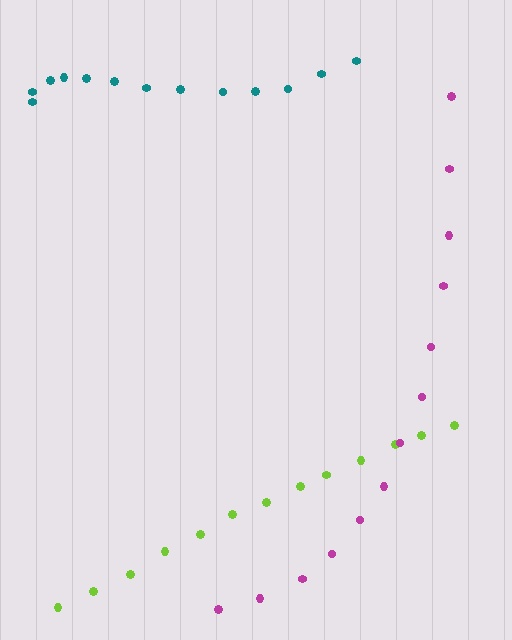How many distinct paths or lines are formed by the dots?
There are 3 distinct paths.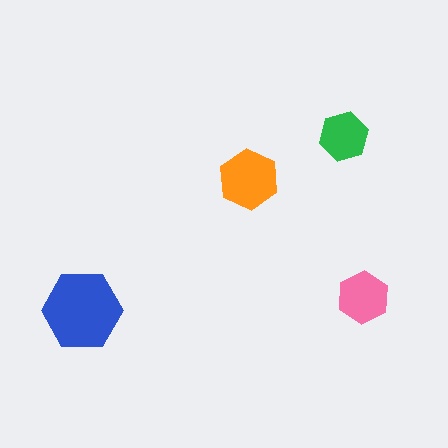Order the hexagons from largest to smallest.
the blue one, the orange one, the pink one, the green one.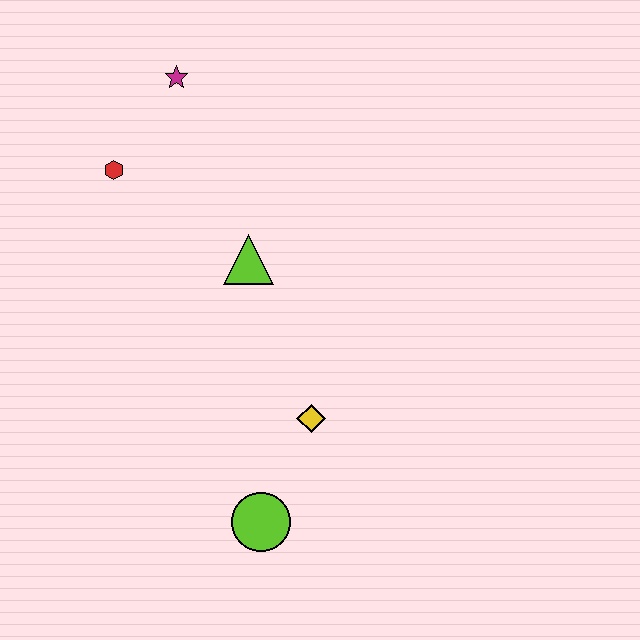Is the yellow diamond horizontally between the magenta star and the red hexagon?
No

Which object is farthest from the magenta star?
The lime circle is farthest from the magenta star.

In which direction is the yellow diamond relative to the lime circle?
The yellow diamond is above the lime circle.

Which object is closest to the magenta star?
The red hexagon is closest to the magenta star.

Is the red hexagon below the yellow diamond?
No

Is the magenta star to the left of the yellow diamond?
Yes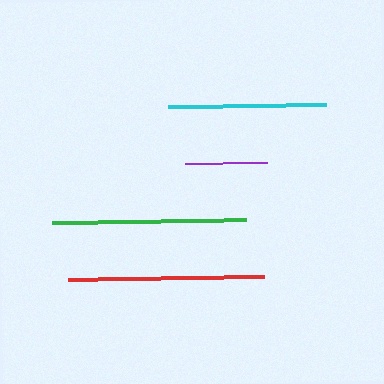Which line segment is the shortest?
The purple line is the shortest at approximately 82 pixels.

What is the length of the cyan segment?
The cyan segment is approximately 158 pixels long.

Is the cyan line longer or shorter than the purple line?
The cyan line is longer than the purple line.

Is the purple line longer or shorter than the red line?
The red line is longer than the purple line.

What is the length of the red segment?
The red segment is approximately 196 pixels long.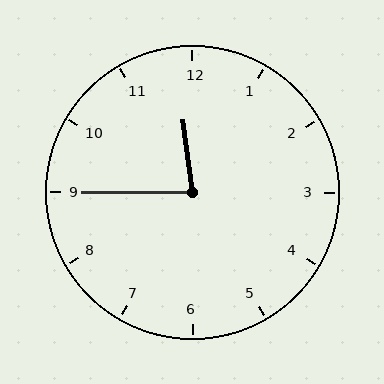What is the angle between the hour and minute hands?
Approximately 82 degrees.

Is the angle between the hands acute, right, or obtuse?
It is acute.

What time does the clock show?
11:45.